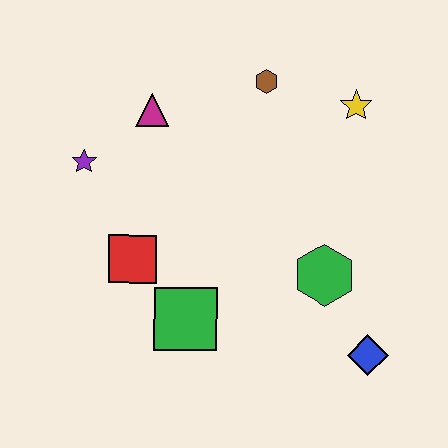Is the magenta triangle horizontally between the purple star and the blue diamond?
Yes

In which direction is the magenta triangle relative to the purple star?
The magenta triangle is to the right of the purple star.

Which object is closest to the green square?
The red square is closest to the green square.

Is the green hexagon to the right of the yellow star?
No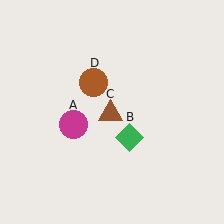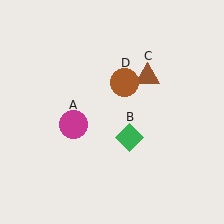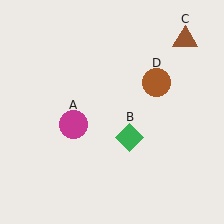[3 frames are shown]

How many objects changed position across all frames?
2 objects changed position: brown triangle (object C), brown circle (object D).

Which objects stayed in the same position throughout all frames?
Magenta circle (object A) and green diamond (object B) remained stationary.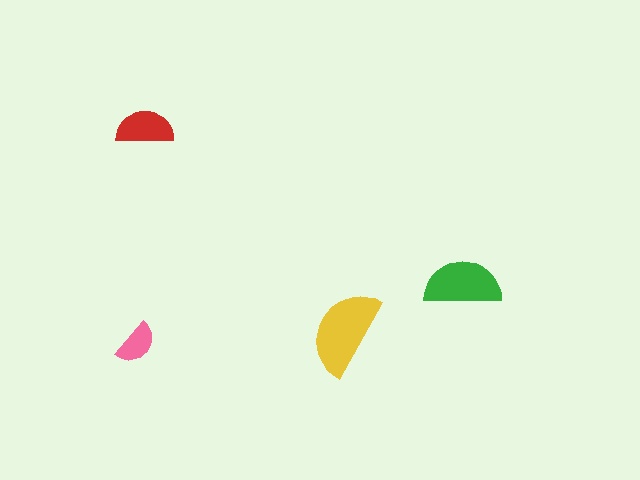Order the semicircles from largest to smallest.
the yellow one, the green one, the red one, the pink one.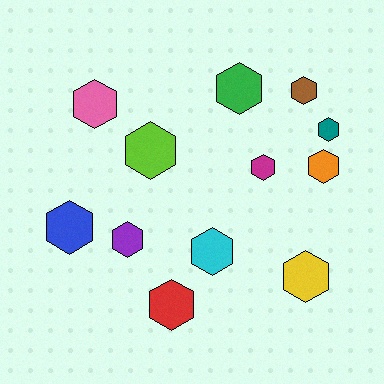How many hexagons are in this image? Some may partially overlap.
There are 12 hexagons.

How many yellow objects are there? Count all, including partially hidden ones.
There is 1 yellow object.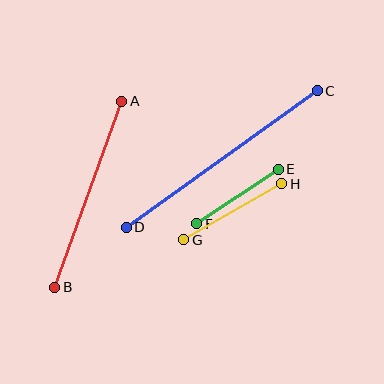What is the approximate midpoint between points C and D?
The midpoint is at approximately (222, 159) pixels.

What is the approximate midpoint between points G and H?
The midpoint is at approximately (233, 212) pixels.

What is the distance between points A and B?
The distance is approximately 198 pixels.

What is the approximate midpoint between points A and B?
The midpoint is at approximately (88, 194) pixels.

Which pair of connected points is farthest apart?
Points C and D are farthest apart.